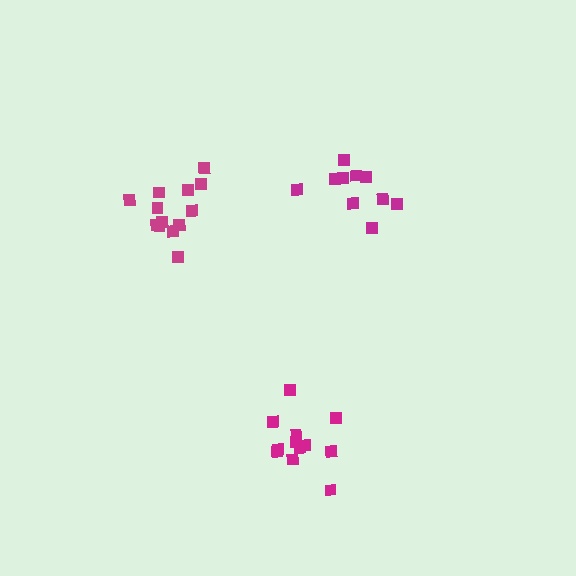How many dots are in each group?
Group 1: 13 dots, Group 2: 12 dots, Group 3: 10 dots (35 total).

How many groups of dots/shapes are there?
There are 3 groups.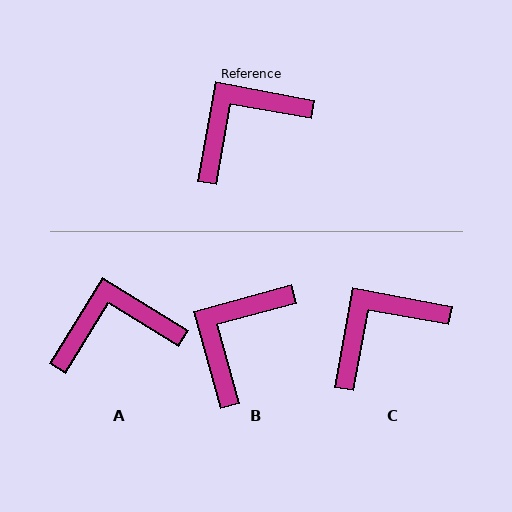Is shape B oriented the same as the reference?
No, it is off by about 26 degrees.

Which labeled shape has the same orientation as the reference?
C.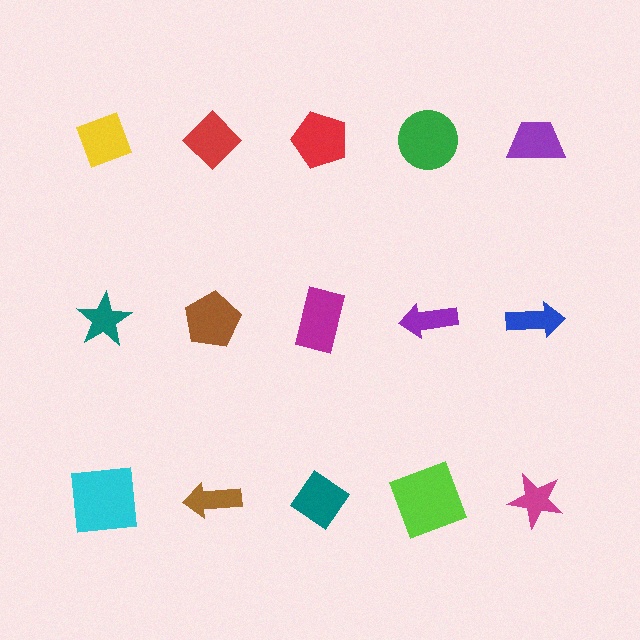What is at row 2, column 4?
A purple arrow.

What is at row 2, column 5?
A blue arrow.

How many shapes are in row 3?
5 shapes.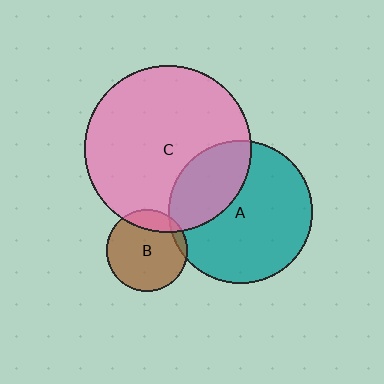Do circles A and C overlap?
Yes.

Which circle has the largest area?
Circle C (pink).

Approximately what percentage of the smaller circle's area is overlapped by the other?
Approximately 30%.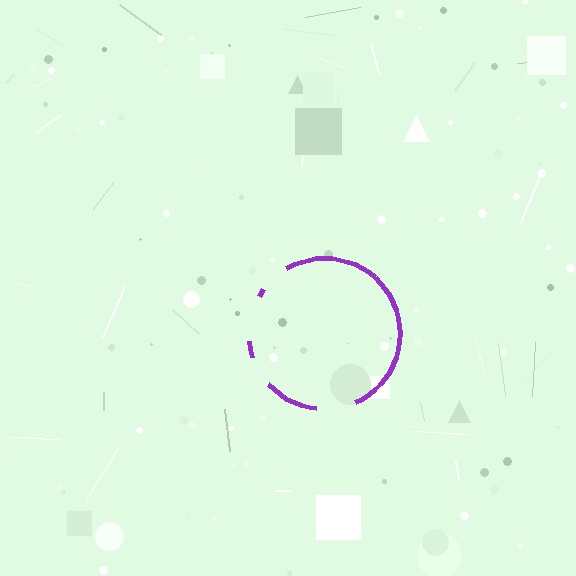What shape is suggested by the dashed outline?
The dashed outline suggests a circle.